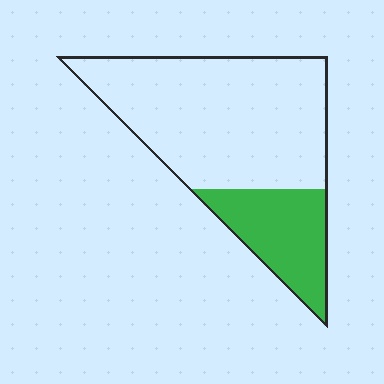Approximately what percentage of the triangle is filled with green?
Approximately 25%.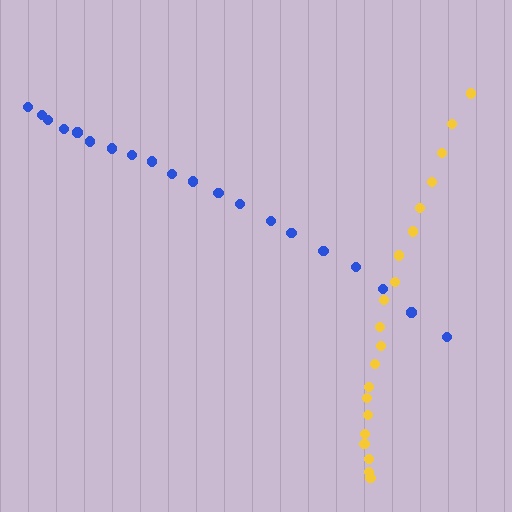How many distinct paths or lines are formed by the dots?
There are 2 distinct paths.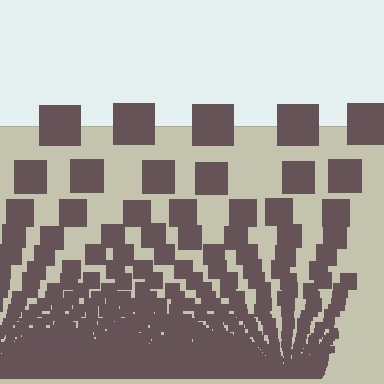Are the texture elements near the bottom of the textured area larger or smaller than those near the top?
Smaller. The gradient is inverted — elements near the bottom are smaller and denser.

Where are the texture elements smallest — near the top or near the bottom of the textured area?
Near the bottom.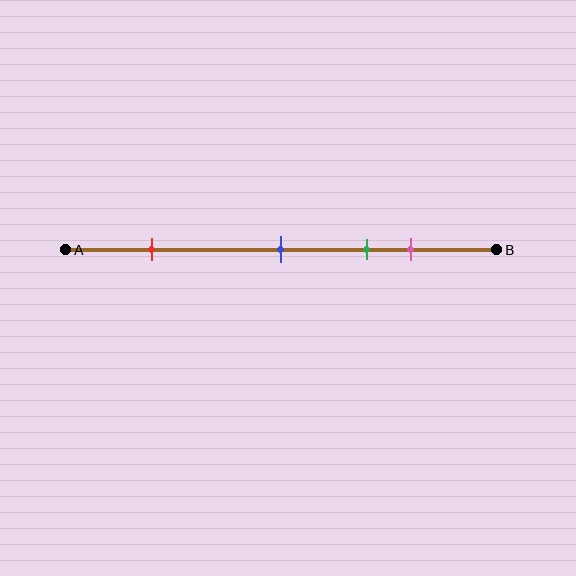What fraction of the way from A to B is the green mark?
The green mark is approximately 70% (0.7) of the way from A to B.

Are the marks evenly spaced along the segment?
No, the marks are not evenly spaced.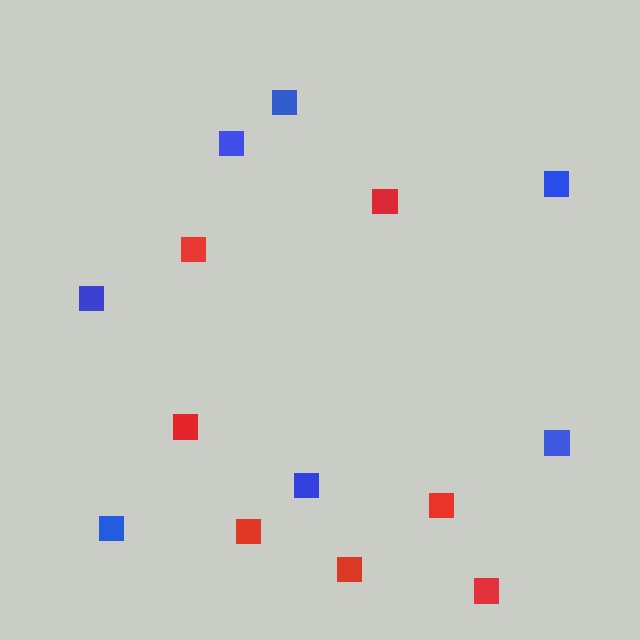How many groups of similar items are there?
There are 2 groups: one group of blue squares (7) and one group of red squares (7).